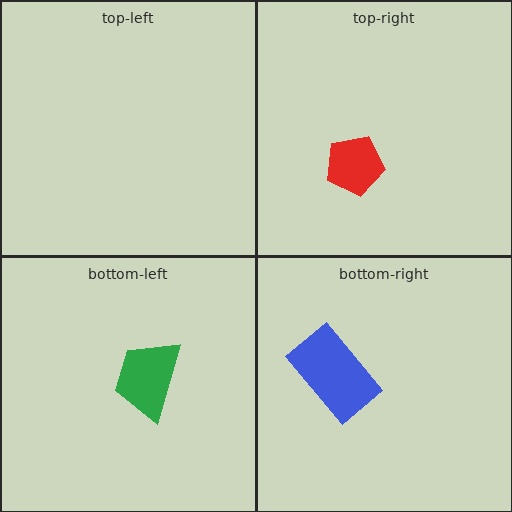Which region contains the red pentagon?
The top-right region.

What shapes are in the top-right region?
The red pentagon.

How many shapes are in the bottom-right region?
1.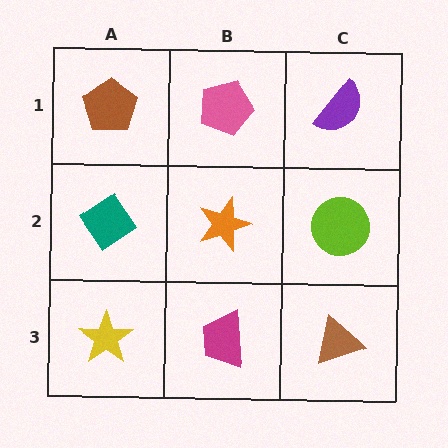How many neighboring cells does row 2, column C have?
3.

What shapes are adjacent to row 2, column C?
A purple semicircle (row 1, column C), a brown triangle (row 3, column C), an orange star (row 2, column B).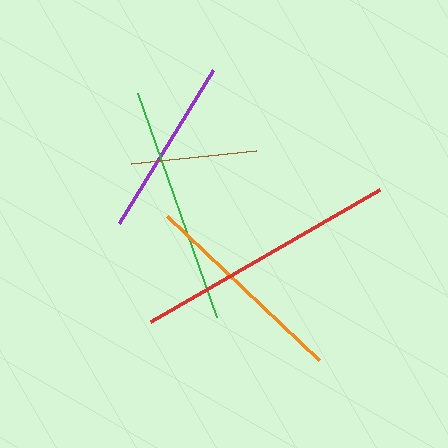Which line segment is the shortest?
The brown line is the shortest at approximately 126 pixels.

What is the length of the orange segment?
The orange segment is approximately 210 pixels long.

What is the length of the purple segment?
The purple segment is approximately 180 pixels long.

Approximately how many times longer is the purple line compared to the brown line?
The purple line is approximately 1.4 times the length of the brown line.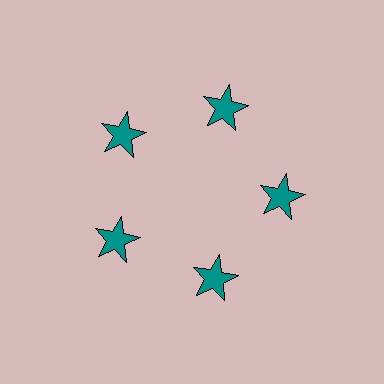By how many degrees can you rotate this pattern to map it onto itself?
The pattern maps onto itself every 72 degrees of rotation.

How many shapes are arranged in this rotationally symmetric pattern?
There are 5 shapes, arranged in 5 groups of 1.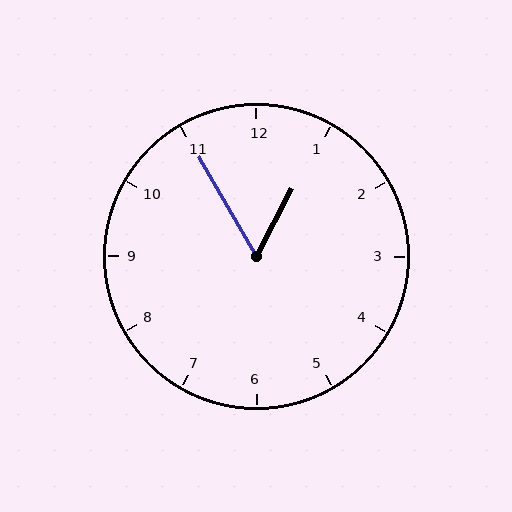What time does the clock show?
12:55.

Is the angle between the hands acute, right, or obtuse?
It is acute.